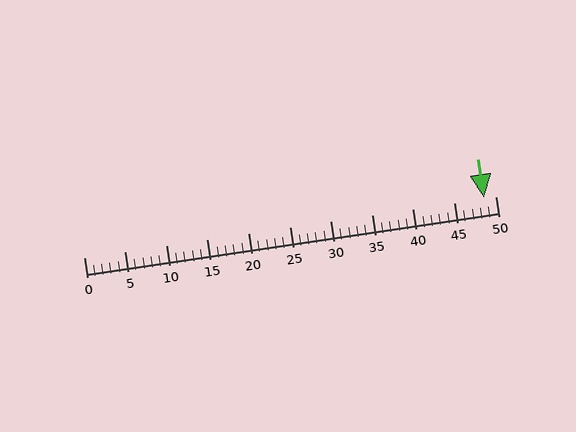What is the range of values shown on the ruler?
The ruler shows values from 0 to 50.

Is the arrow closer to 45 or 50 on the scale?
The arrow is closer to 50.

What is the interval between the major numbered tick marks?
The major tick marks are spaced 5 units apart.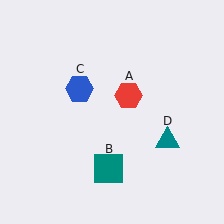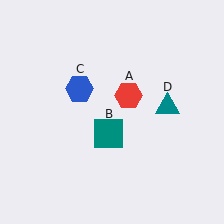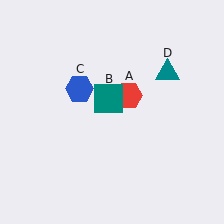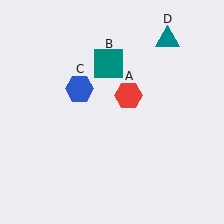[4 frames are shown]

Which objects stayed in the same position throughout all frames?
Red hexagon (object A) and blue hexagon (object C) remained stationary.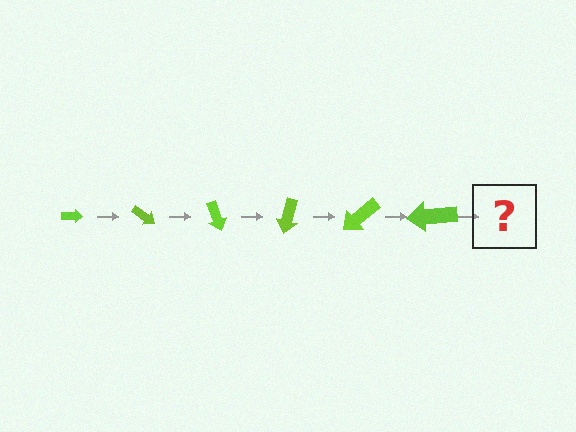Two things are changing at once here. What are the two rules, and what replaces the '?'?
The two rules are that the arrow grows larger each step and it rotates 35 degrees each step. The '?' should be an arrow, larger than the previous one and rotated 210 degrees from the start.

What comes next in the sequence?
The next element should be an arrow, larger than the previous one and rotated 210 degrees from the start.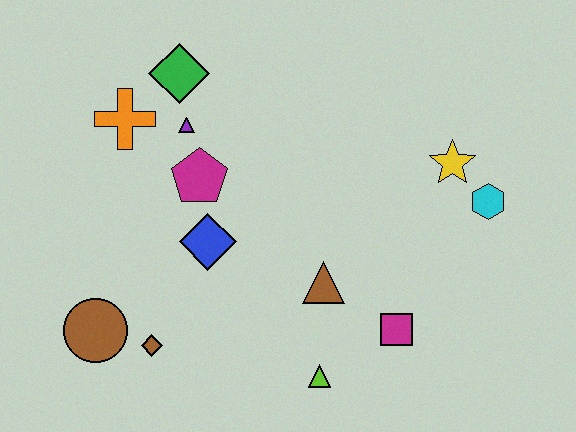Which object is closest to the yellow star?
The cyan hexagon is closest to the yellow star.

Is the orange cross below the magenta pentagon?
No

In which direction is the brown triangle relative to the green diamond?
The brown triangle is below the green diamond.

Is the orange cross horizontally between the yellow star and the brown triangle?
No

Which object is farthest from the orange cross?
The cyan hexagon is farthest from the orange cross.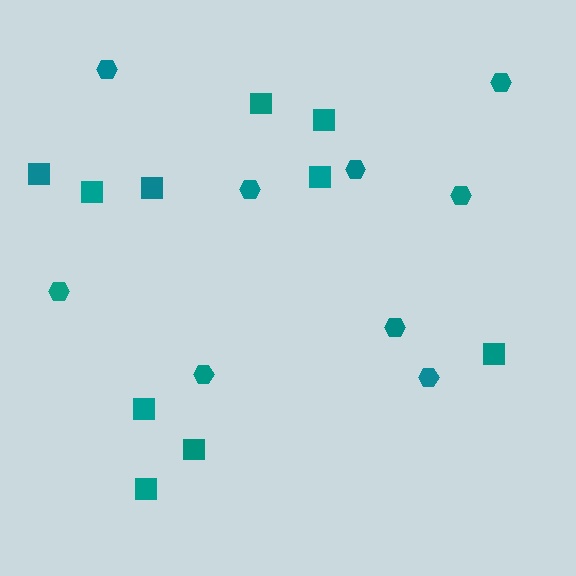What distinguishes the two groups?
There are 2 groups: one group of squares (10) and one group of hexagons (9).